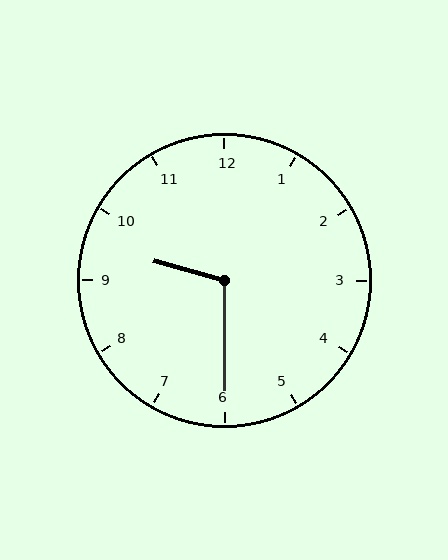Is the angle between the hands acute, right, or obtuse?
It is obtuse.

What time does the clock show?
9:30.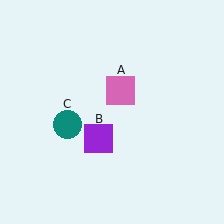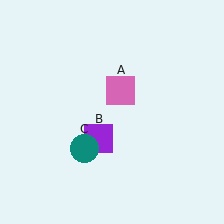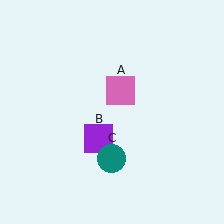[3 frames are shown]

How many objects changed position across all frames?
1 object changed position: teal circle (object C).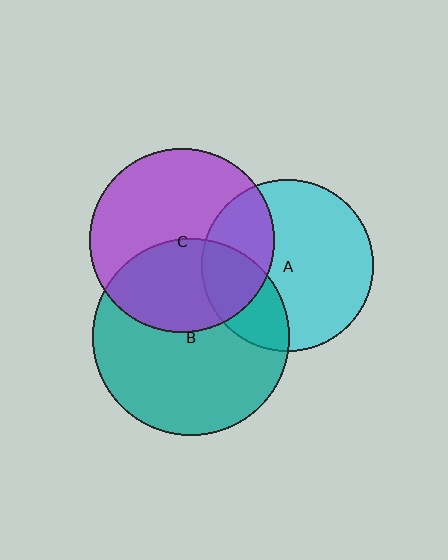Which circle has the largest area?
Circle B (teal).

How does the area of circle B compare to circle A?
Approximately 1.3 times.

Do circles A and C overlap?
Yes.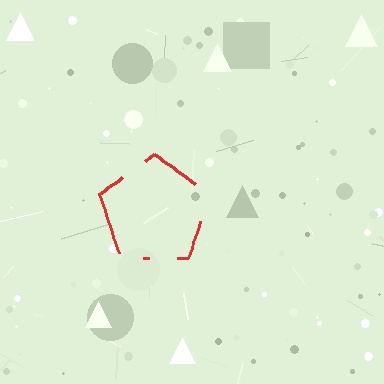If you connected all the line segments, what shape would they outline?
They would outline a pentagon.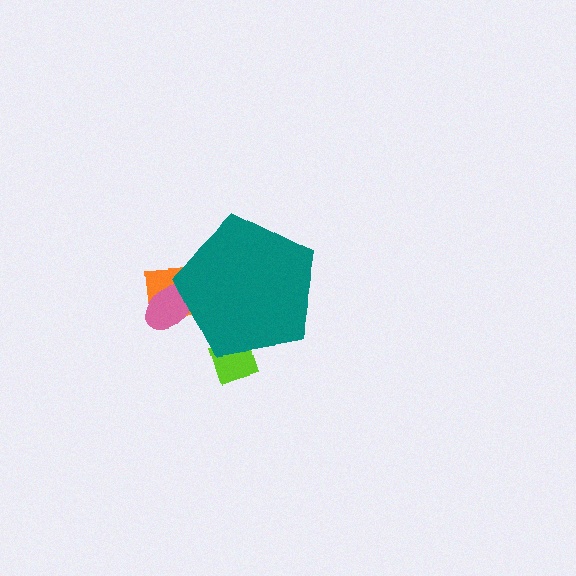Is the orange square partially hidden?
Yes, the orange square is partially hidden behind the teal pentagon.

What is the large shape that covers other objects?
A teal pentagon.